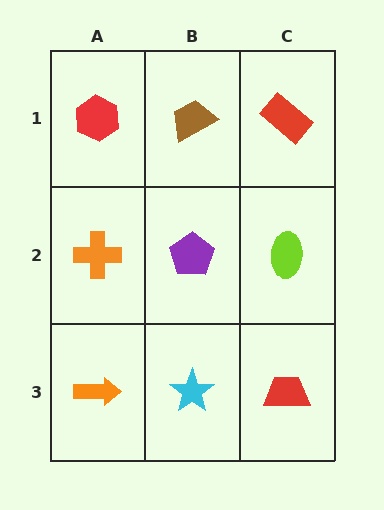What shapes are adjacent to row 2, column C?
A red rectangle (row 1, column C), a red trapezoid (row 3, column C), a purple pentagon (row 2, column B).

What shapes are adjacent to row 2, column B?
A brown trapezoid (row 1, column B), a cyan star (row 3, column B), an orange cross (row 2, column A), a lime ellipse (row 2, column C).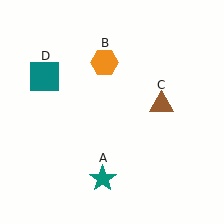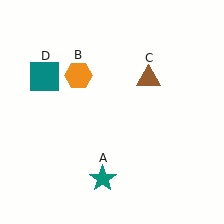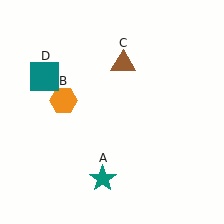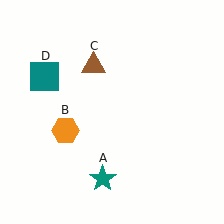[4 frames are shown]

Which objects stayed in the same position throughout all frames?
Teal star (object A) and teal square (object D) remained stationary.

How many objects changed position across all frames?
2 objects changed position: orange hexagon (object B), brown triangle (object C).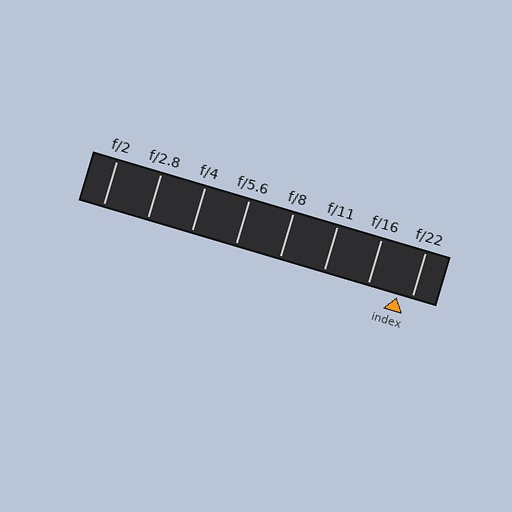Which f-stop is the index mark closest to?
The index mark is closest to f/22.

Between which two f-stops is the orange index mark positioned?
The index mark is between f/16 and f/22.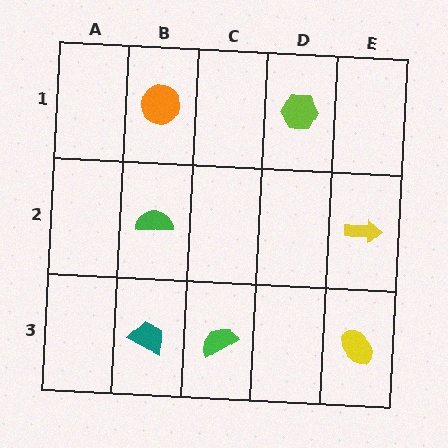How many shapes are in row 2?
2 shapes.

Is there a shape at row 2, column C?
No, that cell is empty.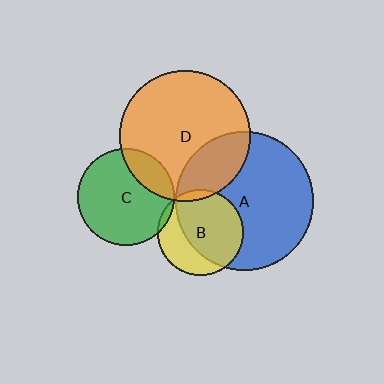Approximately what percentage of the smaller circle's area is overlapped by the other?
Approximately 65%.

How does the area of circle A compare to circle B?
Approximately 2.6 times.